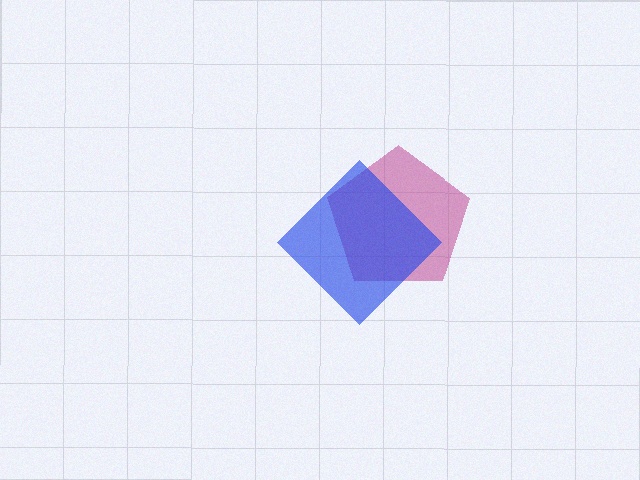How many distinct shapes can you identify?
There are 2 distinct shapes: a magenta pentagon, a blue diamond.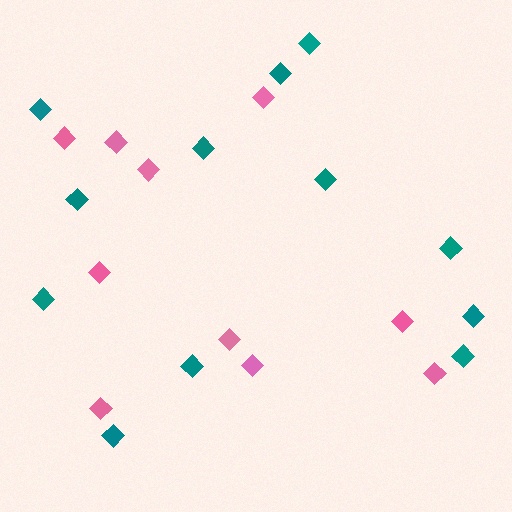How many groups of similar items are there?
There are 2 groups: one group of pink diamonds (10) and one group of teal diamonds (12).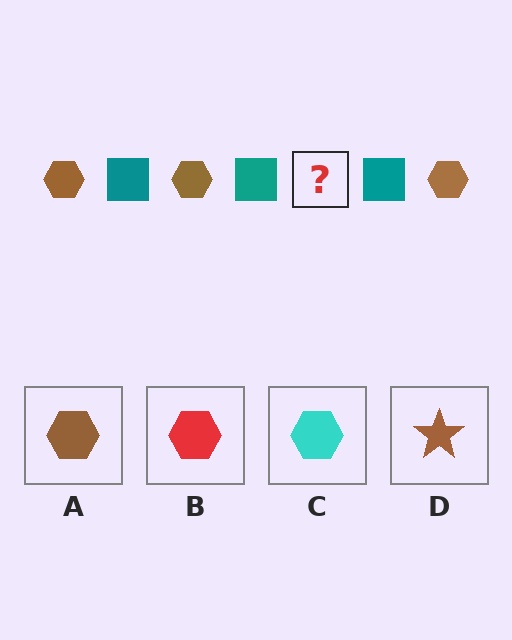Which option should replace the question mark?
Option A.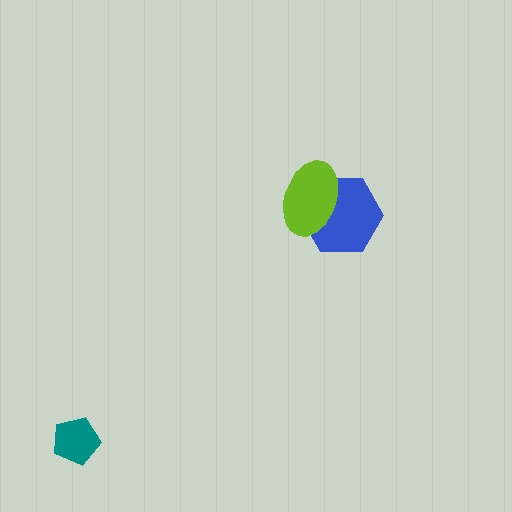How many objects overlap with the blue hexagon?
1 object overlaps with the blue hexagon.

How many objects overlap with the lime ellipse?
1 object overlaps with the lime ellipse.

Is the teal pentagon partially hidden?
No, no other shape covers it.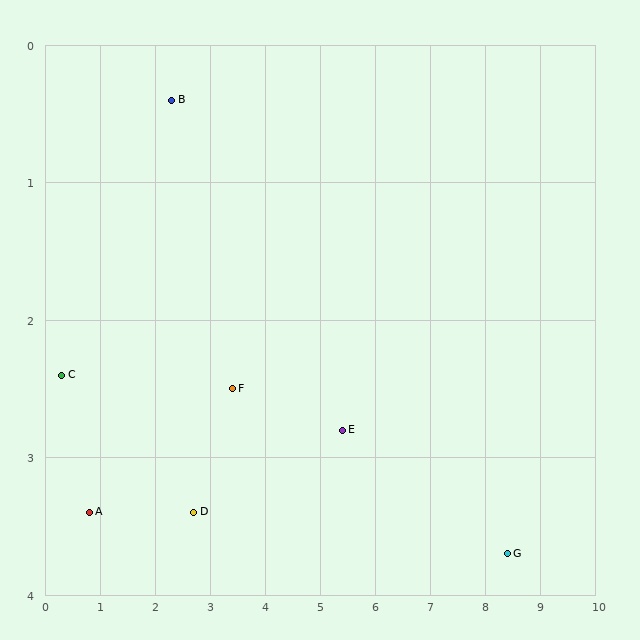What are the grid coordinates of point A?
Point A is at approximately (0.8, 3.4).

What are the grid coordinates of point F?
Point F is at approximately (3.4, 2.5).